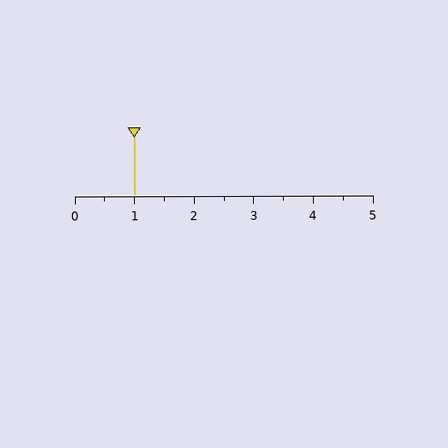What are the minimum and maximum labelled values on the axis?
The axis runs from 0 to 5.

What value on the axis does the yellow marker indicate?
The marker indicates approximately 1.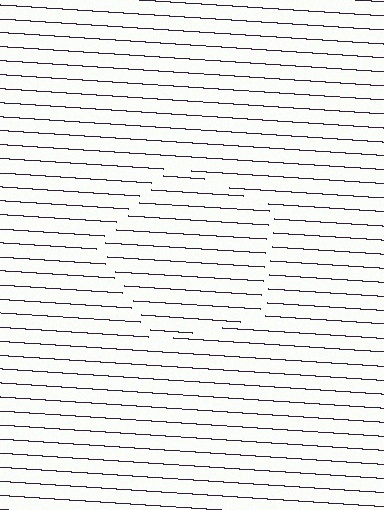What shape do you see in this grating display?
An illusory pentagon. The interior of the shape contains the same grating, shifted by half a period — the contour is defined by the phase discontinuity where line-ends from the inner and outer gratings abut.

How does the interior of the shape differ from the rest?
The interior of the shape contains the same grating, shifted by half a period — the contour is defined by the phase discontinuity where line-ends from the inner and outer gratings abut.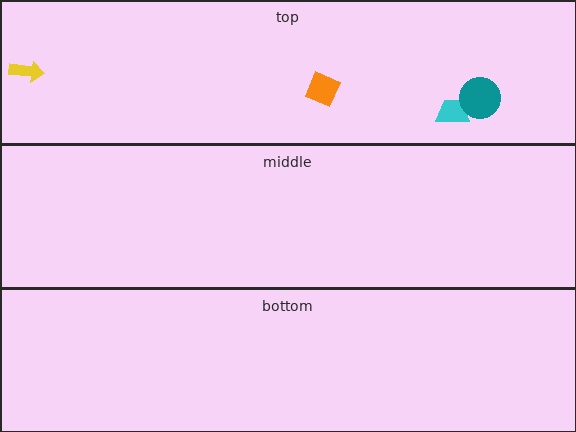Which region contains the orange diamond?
The top region.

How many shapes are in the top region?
4.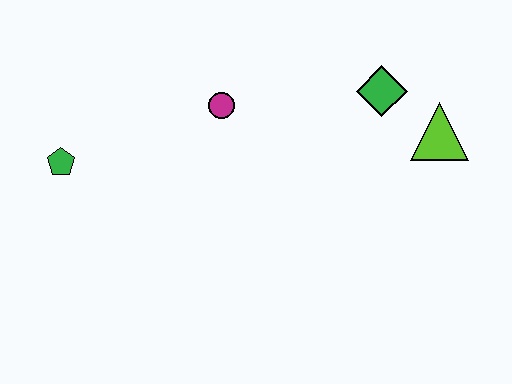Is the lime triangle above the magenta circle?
No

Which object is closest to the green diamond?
The lime triangle is closest to the green diamond.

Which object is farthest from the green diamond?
The green pentagon is farthest from the green diamond.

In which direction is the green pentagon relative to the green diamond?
The green pentagon is to the left of the green diamond.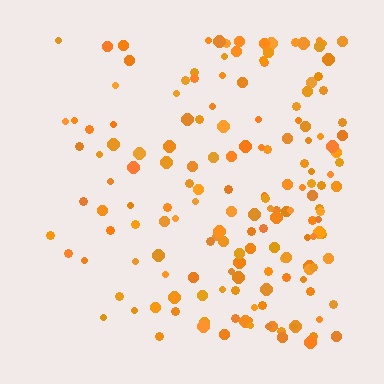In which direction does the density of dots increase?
From left to right, with the right side densest.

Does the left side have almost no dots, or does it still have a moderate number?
Still a moderate number, just noticeably fewer than the right.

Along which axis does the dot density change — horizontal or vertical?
Horizontal.